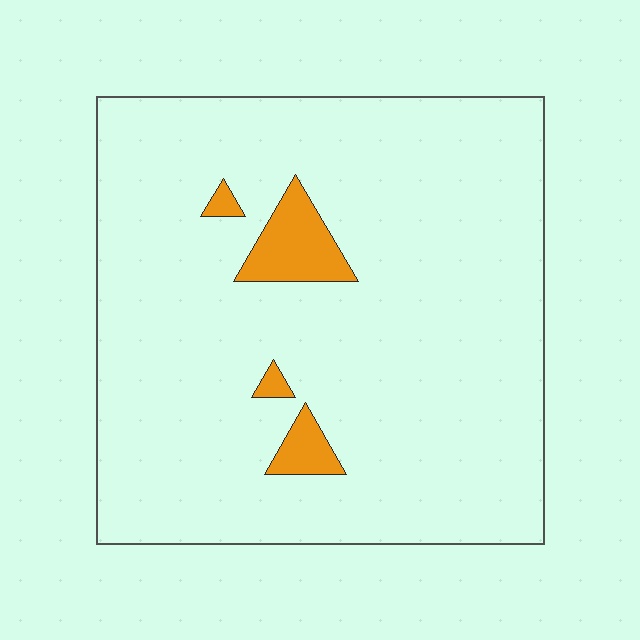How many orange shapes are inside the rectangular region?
4.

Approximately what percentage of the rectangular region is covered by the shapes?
Approximately 5%.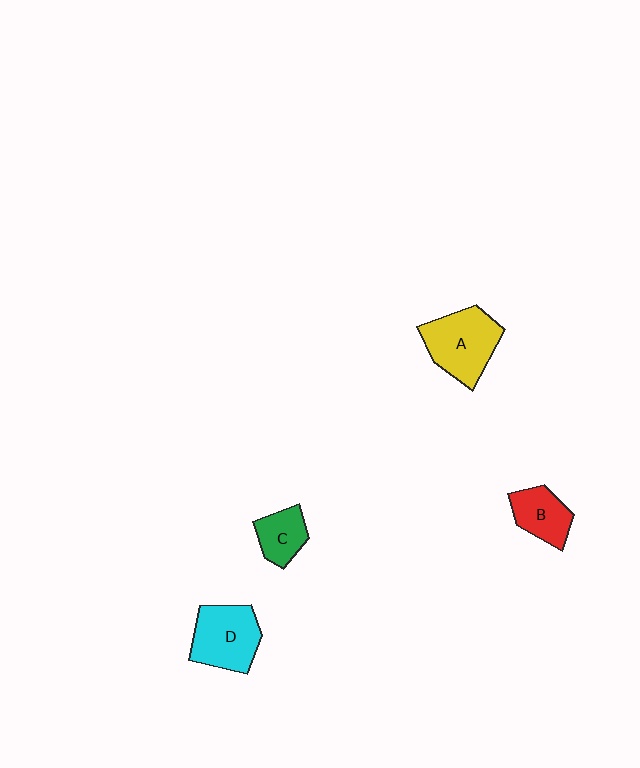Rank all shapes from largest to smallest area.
From largest to smallest: A (yellow), D (cyan), B (red), C (green).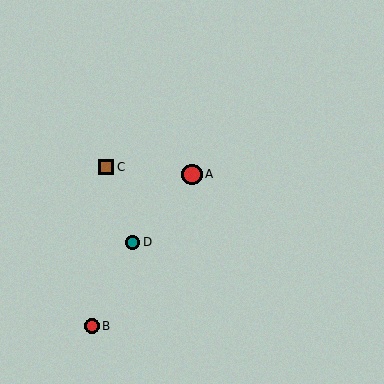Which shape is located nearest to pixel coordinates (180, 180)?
The red circle (labeled A) at (192, 175) is nearest to that location.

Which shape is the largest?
The red circle (labeled A) is the largest.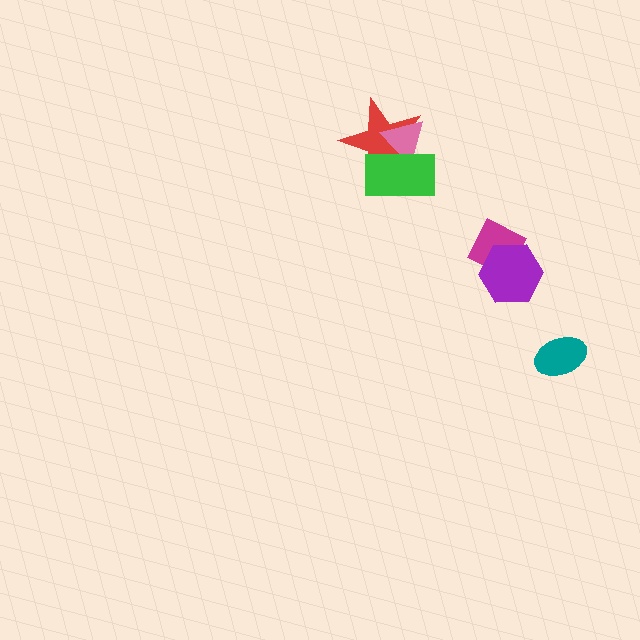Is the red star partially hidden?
Yes, it is partially covered by another shape.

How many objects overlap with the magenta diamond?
1 object overlaps with the magenta diamond.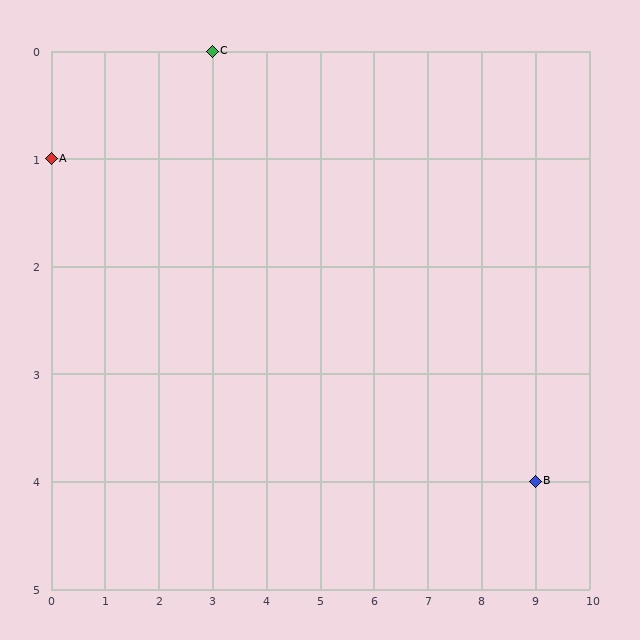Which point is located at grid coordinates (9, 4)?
Point B is at (9, 4).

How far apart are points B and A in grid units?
Points B and A are 9 columns and 3 rows apart (about 9.5 grid units diagonally).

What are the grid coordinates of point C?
Point C is at grid coordinates (3, 0).